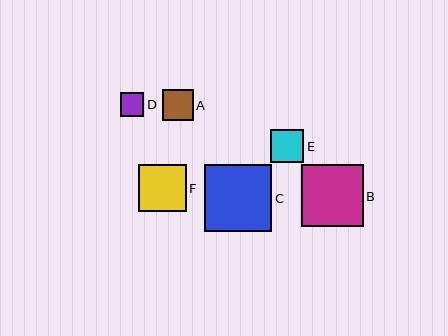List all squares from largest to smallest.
From largest to smallest: C, B, F, E, A, D.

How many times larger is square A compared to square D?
Square A is approximately 1.3 times the size of square D.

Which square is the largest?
Square C is the largest with a size of approximately 67 pixels.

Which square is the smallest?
Square D is the smallest with a size of approximately 24 pixels.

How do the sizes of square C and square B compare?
Square C and square B are approximately the same size.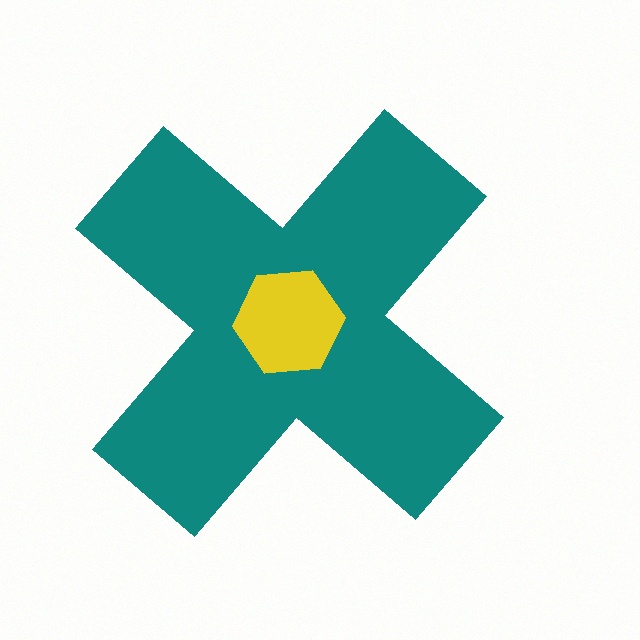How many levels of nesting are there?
2.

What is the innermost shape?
The yellow hexagon.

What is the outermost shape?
The teal cross.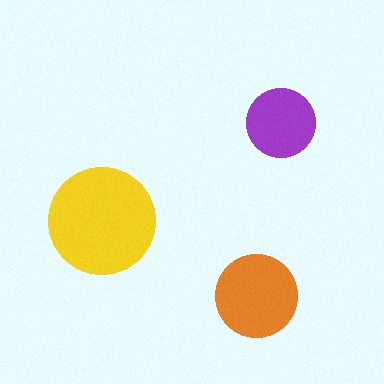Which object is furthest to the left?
The yellow circle is leftmost.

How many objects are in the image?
There are 3 objects in the image.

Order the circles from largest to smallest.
the yellow one, the orange one, the purple one.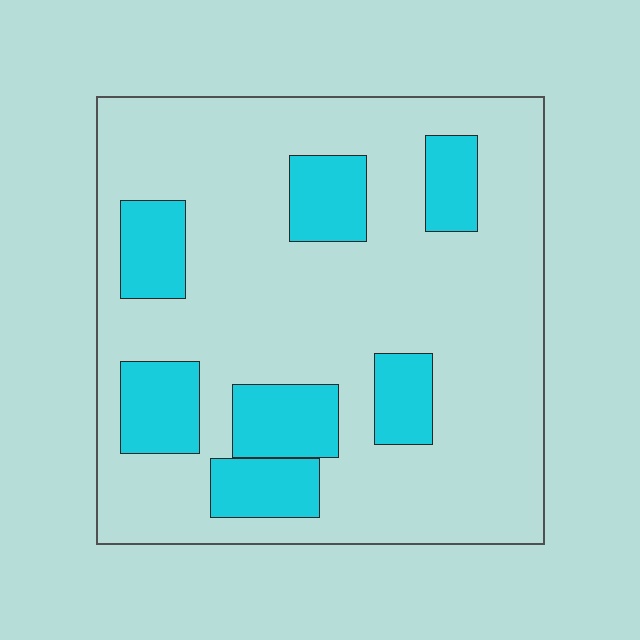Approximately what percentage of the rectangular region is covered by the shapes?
Approximately 25%.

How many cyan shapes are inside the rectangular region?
7.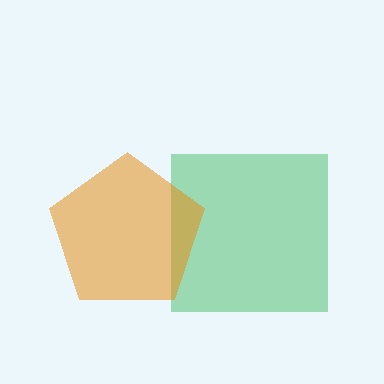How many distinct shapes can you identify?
There are 2 distinct shapes: a green square, an orange pentagon.